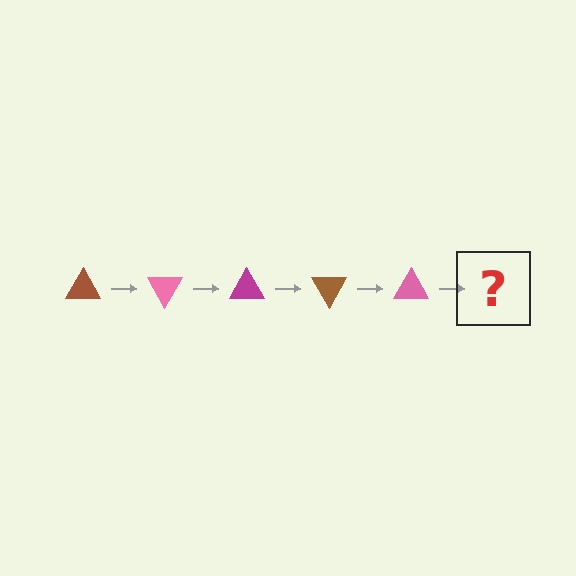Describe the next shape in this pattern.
It should be a magenta triangle, rotated 300 degrees from the start.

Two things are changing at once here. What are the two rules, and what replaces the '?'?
The two rules are that it rotates 60 degrees each step and the color cycles through brown, pink, and magenta. The '?' should be a magenta triangle, rotated 300 degrees from the start.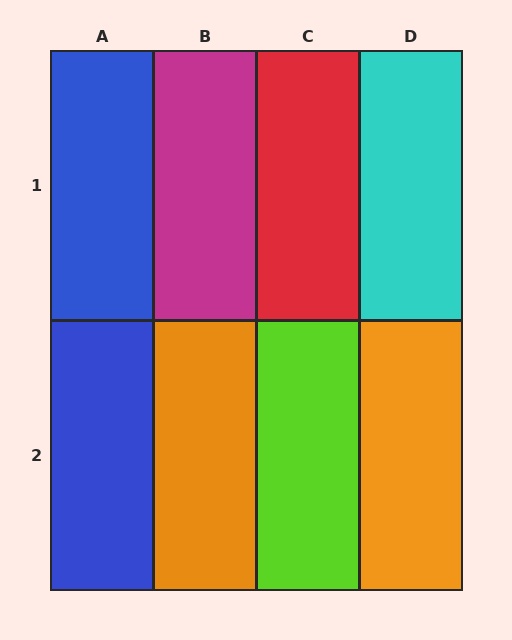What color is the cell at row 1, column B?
Magenta.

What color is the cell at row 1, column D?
Cyan.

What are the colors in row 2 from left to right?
Blue, orange, lime, orange.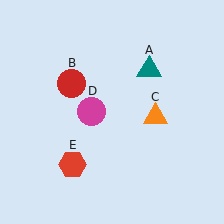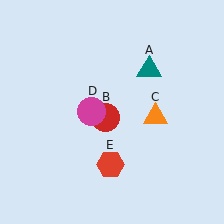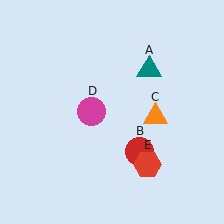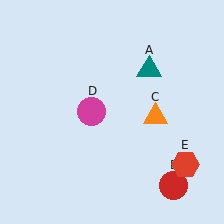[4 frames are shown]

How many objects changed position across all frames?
2 objects changed position: red circle (object B), red hexagon (object E).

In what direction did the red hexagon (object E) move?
The red hexagon (object E) moved right.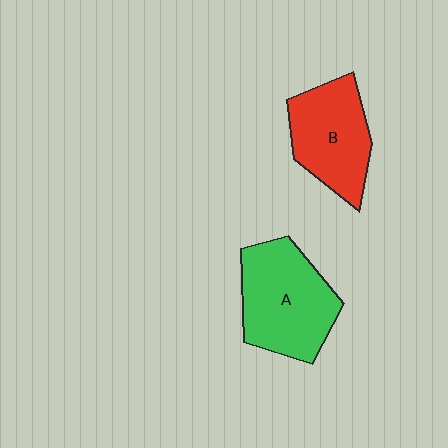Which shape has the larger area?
Shape A (green).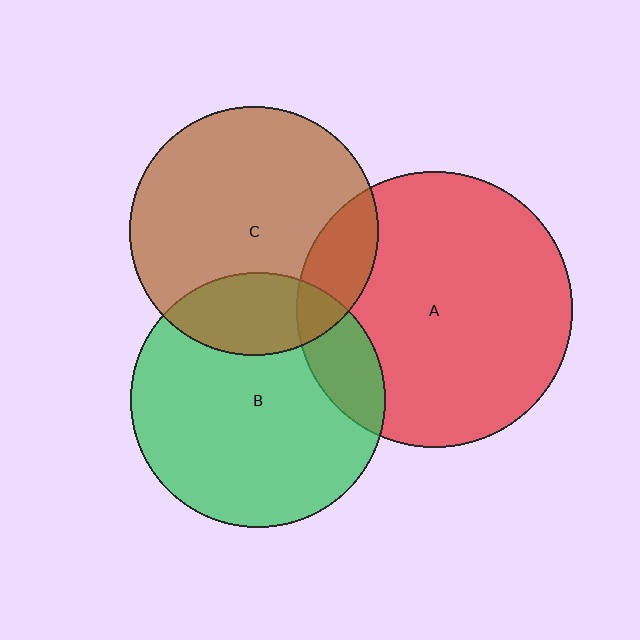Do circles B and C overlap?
Yes.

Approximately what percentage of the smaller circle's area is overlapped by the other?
Approximately 20%.